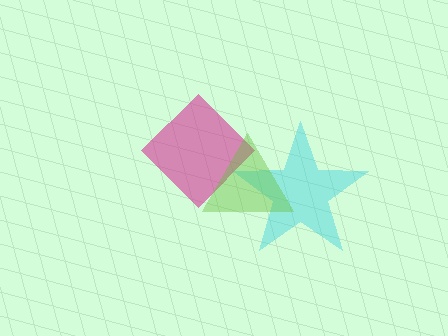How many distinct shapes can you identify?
There are 3 distinct shapes: a magenta diamond, a cyan star, a lime triangle.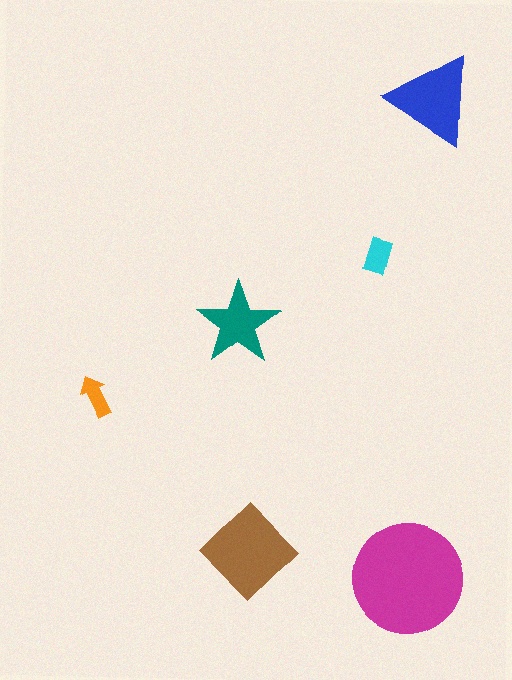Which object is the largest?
The magenta circle.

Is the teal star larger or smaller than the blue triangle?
Smaller.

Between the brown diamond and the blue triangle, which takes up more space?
The brown diamond.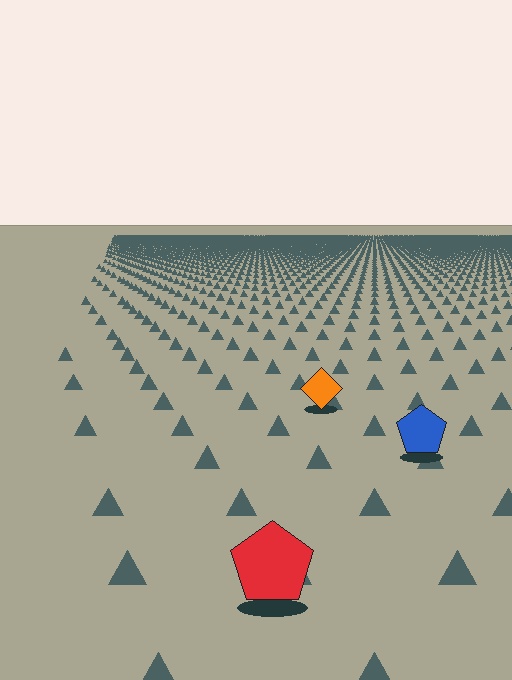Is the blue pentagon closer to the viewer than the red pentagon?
No. The red pentagon is closer — you can tell from the texture gradient: the ground texture is coarser near it.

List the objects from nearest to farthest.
From nearest to farthest: the red pentagon, the blue pentagon, the orange diamond.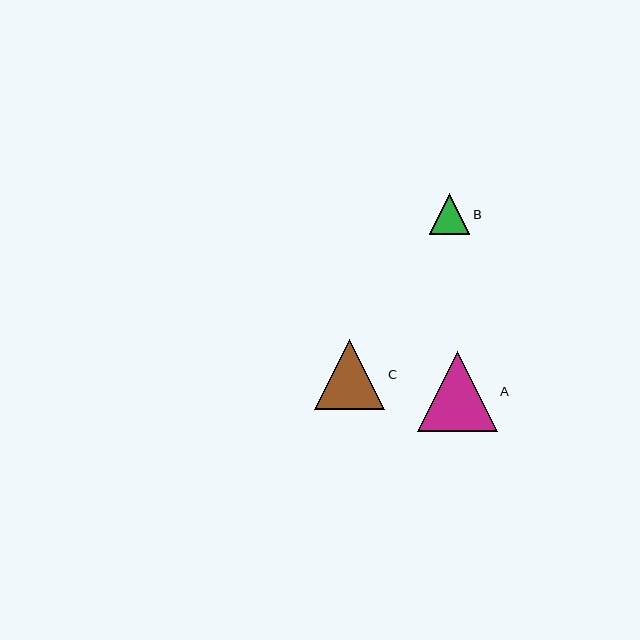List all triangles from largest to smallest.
From largest to smallest: A, C, B.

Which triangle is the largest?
Triangle A is the largest with a size of approximately 79 pixels.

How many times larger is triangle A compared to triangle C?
Triangle A is approximately 1.1 times the size of triangle C.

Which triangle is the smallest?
Triangle B is the smallest with a size of approximately 41 pixels.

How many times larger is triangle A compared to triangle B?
Triangle A is approximately 1.9 times the size of triangle B.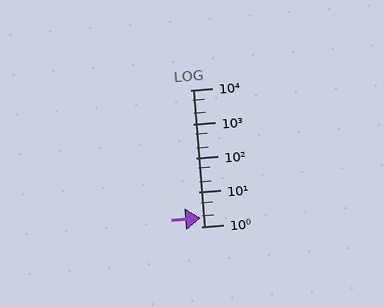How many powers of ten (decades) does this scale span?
The scale spans 4 decades, from 1 to 10000.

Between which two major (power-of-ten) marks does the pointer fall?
The pointer is between 1 and 10.